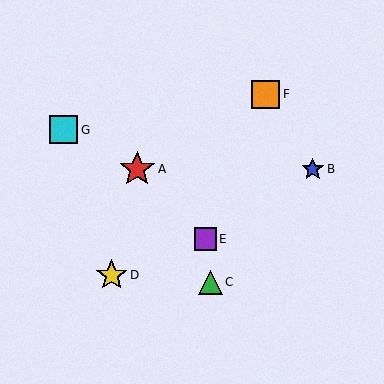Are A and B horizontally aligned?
Yes, both are at y≈169.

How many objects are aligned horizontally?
2 objects (A, B) are aligned horizontally.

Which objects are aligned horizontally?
Objects A, B are aligned horizontally.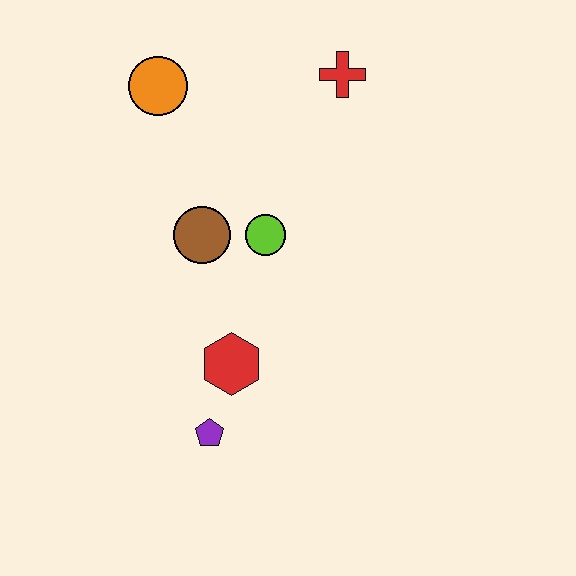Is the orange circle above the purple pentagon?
Yes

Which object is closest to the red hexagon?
The purple pentagon is closest to the red hexagon.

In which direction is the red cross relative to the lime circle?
The red cross is above the lime circle.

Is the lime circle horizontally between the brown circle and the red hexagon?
No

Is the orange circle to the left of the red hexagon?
Yes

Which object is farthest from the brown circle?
The red cross is farthest from the brown circle.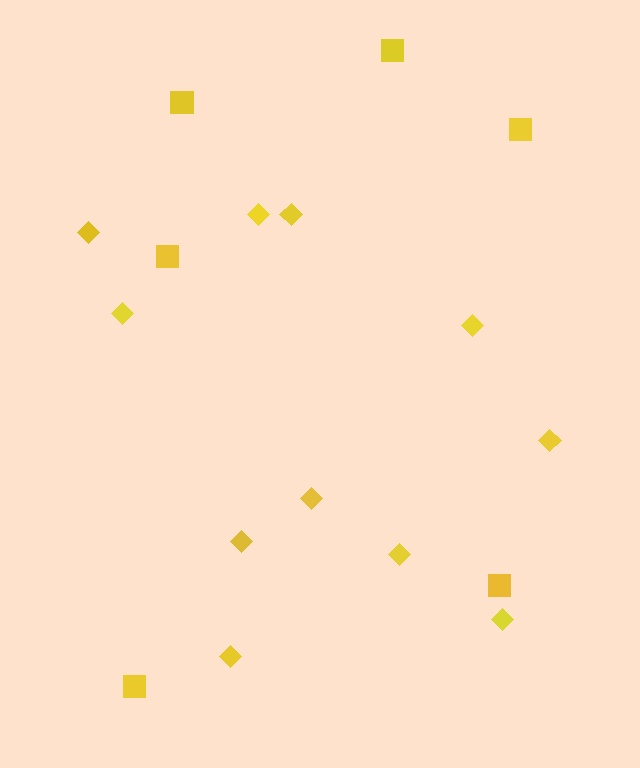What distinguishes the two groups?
There are 2 groups: one group of squares (6) and one group of diamonds (11).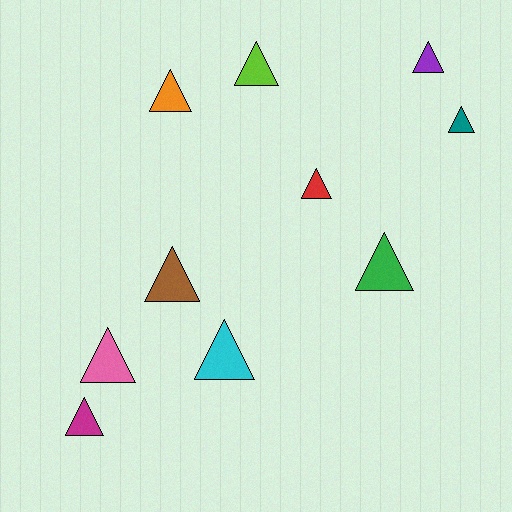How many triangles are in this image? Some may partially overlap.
There are 10 triangles.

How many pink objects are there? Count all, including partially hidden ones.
There is 1 pink object.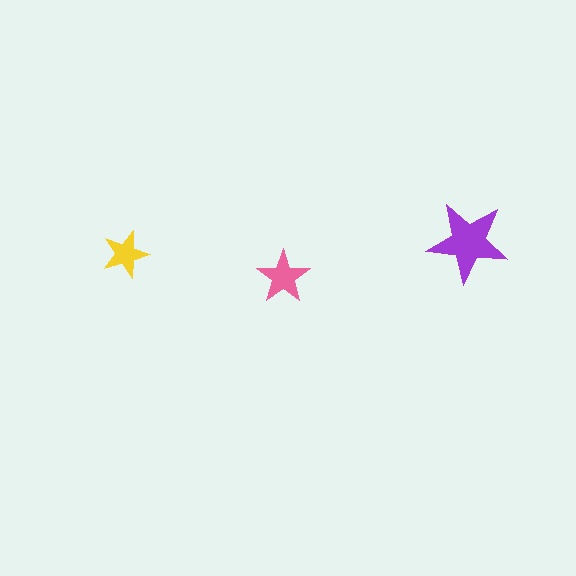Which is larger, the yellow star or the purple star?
The purple one.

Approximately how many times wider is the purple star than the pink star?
About 1.5 times wider.